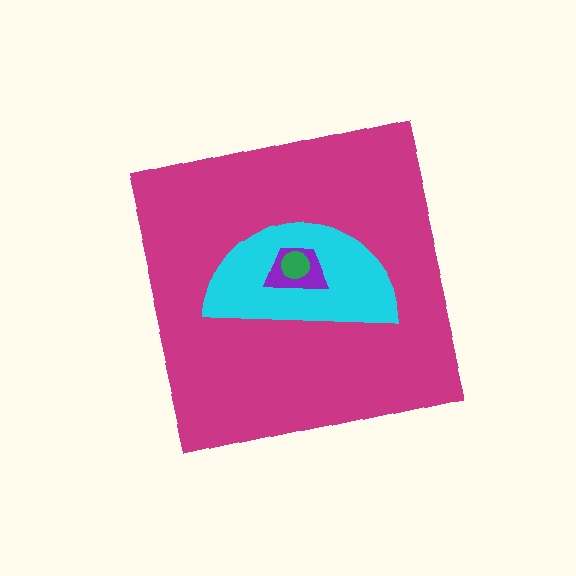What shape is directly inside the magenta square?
The cyan semicircle.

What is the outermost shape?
The magenta square.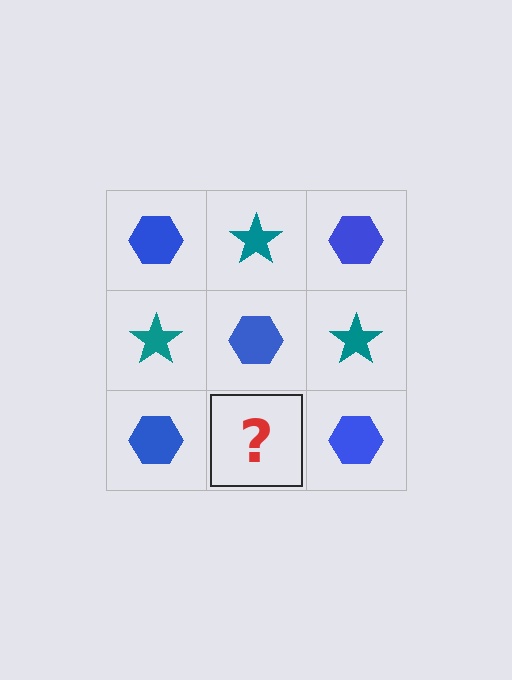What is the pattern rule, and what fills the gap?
The rule is that it alternates blue hexagon and teal star in a checkerboard pattern. The gap should be filled with a teal star.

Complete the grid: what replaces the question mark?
The question mark should be replaced with a teal star.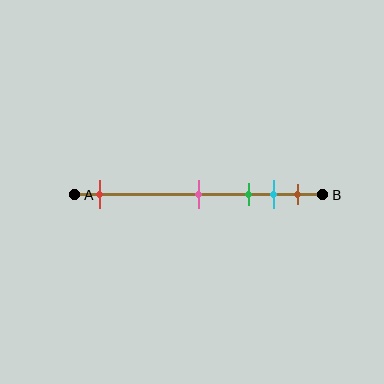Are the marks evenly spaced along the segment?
No, the marks are not evenly spaced.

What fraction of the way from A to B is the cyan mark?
The cyan mark is approximately 80% (0.8) of the way from A to B.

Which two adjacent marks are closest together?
The cyan and brown marks are the closest adjacent pair.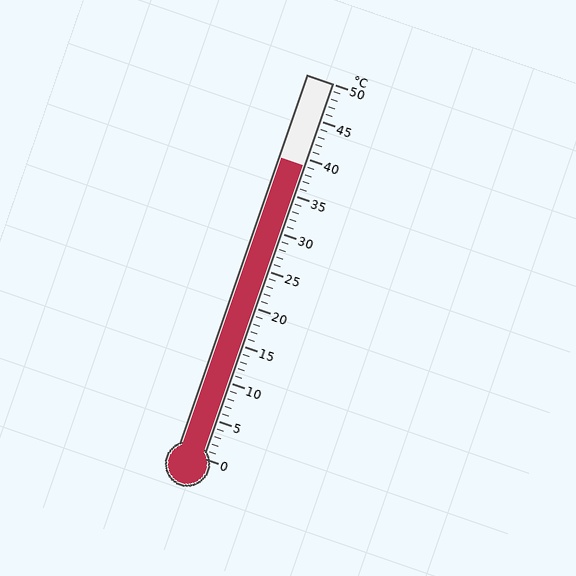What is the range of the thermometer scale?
The thermometer scale ranges from 0°C to 50°C.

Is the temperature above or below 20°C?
The temperature is above 20°C.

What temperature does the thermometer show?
The thermometer shows approximately 39°C.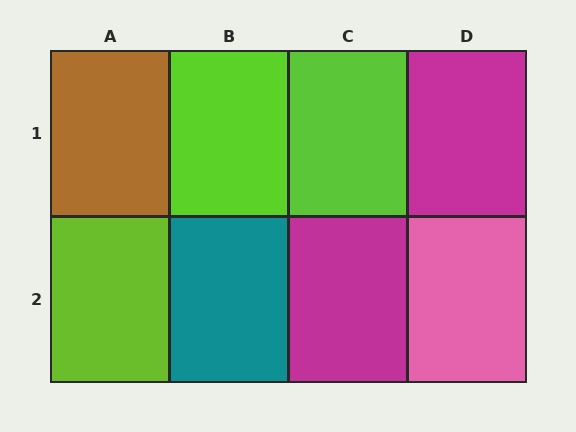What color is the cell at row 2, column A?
Lime.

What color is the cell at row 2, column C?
Magenta.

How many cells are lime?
3 cells are lime.